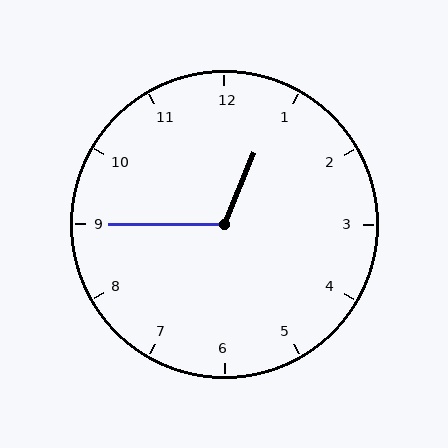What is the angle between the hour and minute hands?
Approximately 112 degrees.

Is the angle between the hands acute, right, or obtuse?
It is obtuse.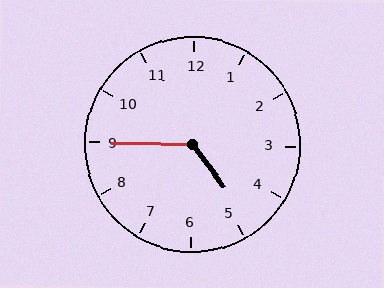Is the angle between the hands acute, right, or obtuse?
It is obtuse.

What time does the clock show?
4:45.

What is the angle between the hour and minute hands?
Approximately 128 degrees.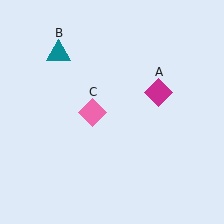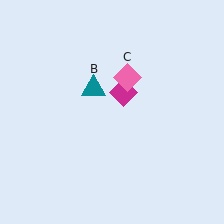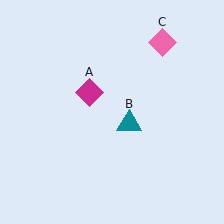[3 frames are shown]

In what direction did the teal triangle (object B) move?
The teal triangle (object B) moved down and to the right.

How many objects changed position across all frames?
3 objects changed position: magenta diamond (object A), teal triangle (object B), pink diamond (object C).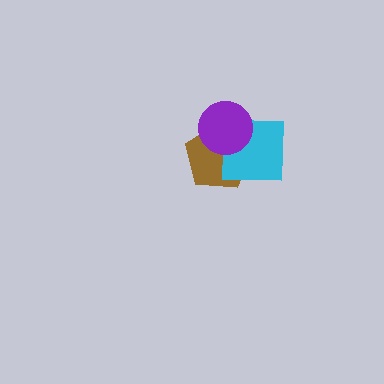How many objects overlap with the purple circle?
2 objects overlap with the purple circle.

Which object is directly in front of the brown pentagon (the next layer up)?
The cyan square is directly in front of the brown pentagon.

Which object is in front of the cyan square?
The purple circle is in front of the cyan square.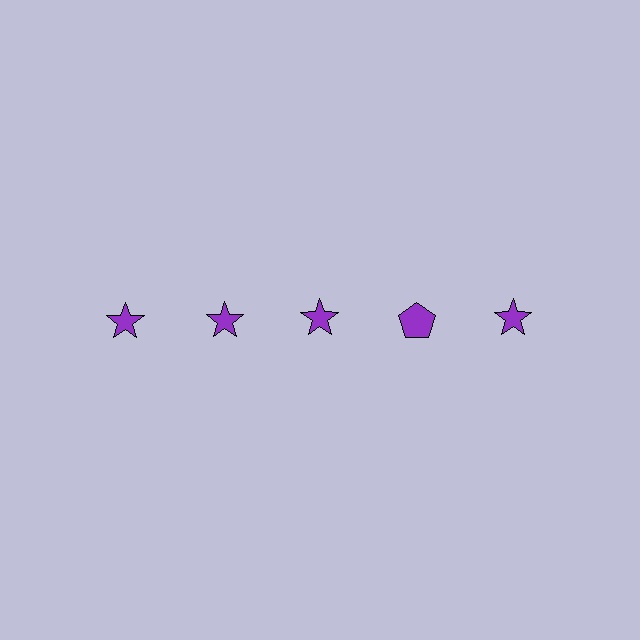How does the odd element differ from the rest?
It has a different shape: pentagon instead of star.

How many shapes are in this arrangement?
There are 5 shapes arranged in a grid pattern.